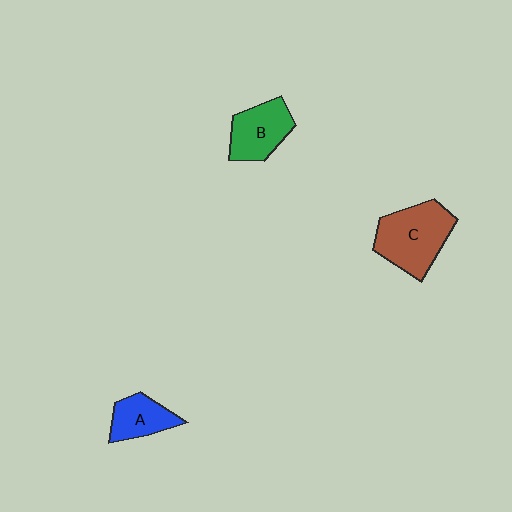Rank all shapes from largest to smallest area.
From largest to smallest: C (brown), B (green), A (blue).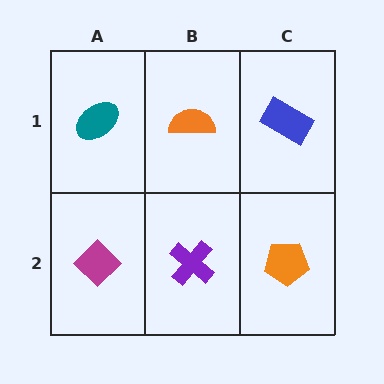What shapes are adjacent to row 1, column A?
A magenta diamond (row 2, column A), an orange semicircle (row 1, column B).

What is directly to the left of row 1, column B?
A teal ellipse.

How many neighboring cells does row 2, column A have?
2.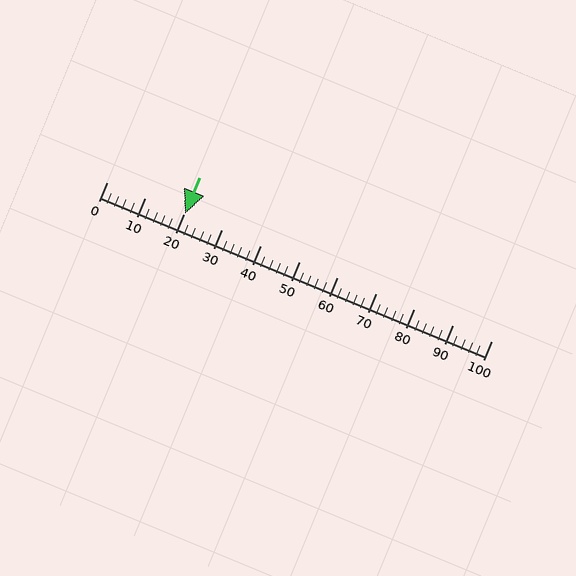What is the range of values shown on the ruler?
The ruler shows values from 0 to 100.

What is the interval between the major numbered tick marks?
The major tick marks are spaced 10 units apart.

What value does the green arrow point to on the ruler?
The green arrow points to approximately 20.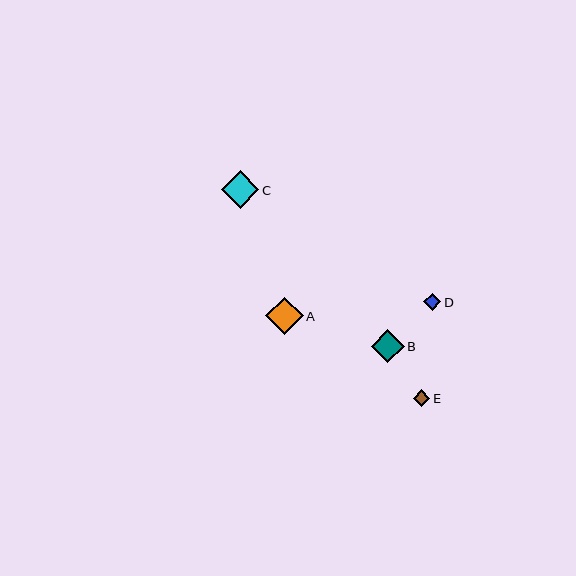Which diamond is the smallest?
Diamond E is the smallest with a size of approximately 17 pixels.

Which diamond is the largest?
Diamond C is the largest with a size of approximately 37 pixels.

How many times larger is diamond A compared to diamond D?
Diamond A is approximately 2.2 times the size of diamond D.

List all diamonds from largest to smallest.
From largest to smallest: C, A, B, D, E.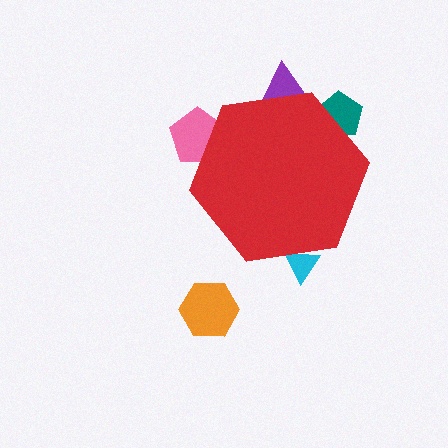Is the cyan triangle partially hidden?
Yes, the cyan triangle is partially hidden behind the red hexagon.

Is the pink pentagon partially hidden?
Yes, the pink pentagon is partially hidden behind the red hexagon.